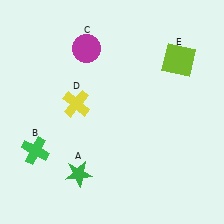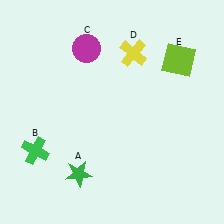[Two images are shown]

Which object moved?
The yellow cross (D) moved right.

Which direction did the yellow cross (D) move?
The yellow cross (D) moved right.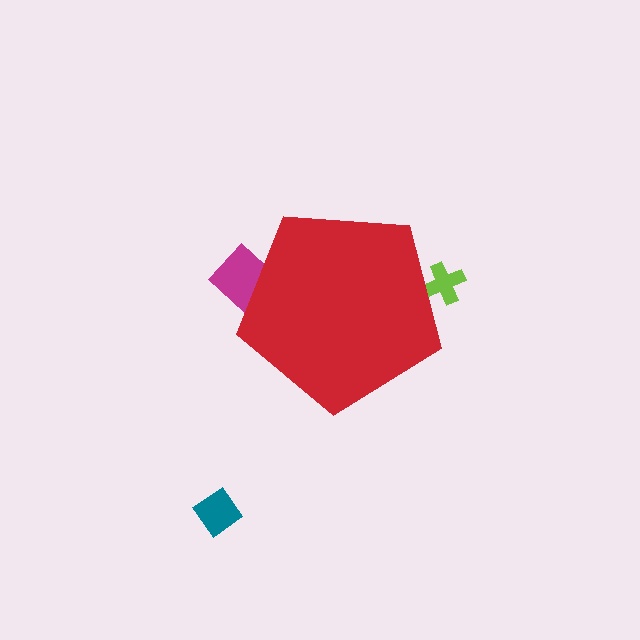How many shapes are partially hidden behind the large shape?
2 shapes are partially hidden.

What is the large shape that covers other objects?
A red pentagon.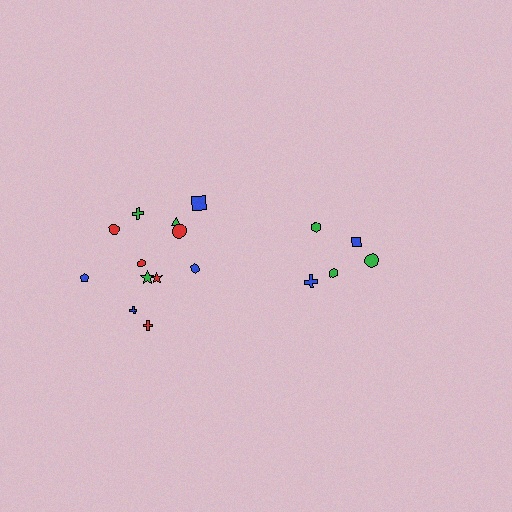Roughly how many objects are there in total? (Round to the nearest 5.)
Roughly 15 objects in total.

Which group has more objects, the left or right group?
The left group.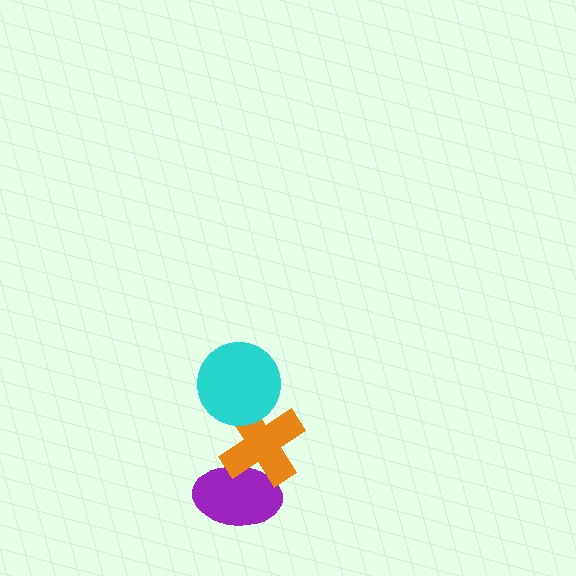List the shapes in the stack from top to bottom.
From top to bottom: the cyan circle, the orange cross, the purple ellipse.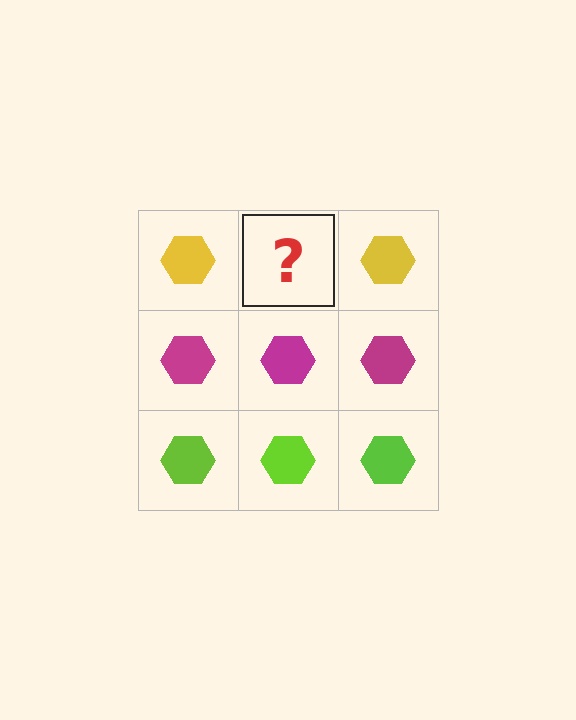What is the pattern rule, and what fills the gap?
The rule is that each row has a consistent color. The gap should be filled with a yellow hexagon.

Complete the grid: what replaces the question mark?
The question mark should be replaced with a yellow hexagon.